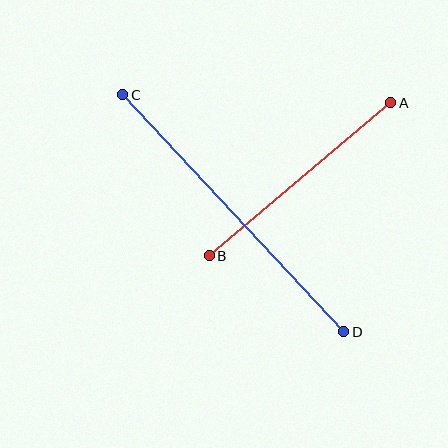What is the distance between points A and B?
The distance is approximately 237 pixels.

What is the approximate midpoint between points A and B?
The midpoint is at approximately (300, 179) pixels.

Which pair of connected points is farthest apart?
Points C and D are farthest apart.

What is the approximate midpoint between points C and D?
The midpoint is at approximately (233, 213) pixels.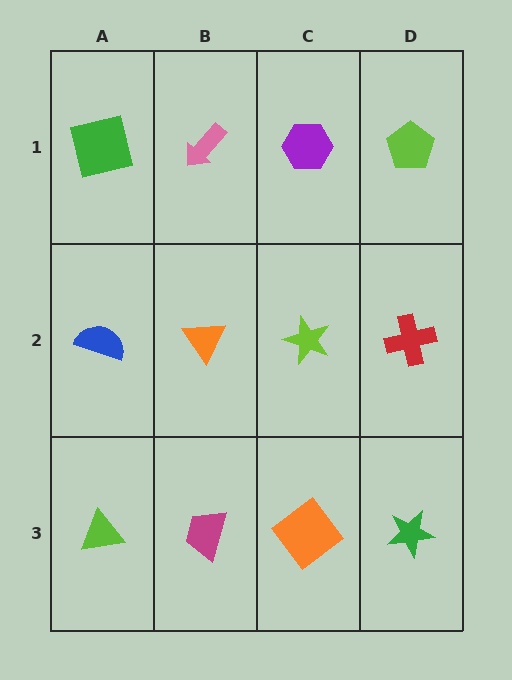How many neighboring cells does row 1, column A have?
2.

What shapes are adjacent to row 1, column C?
A lime star (row 2, column C), a pink arrow (row 1, column B), a lime pentagon (row 1, column D).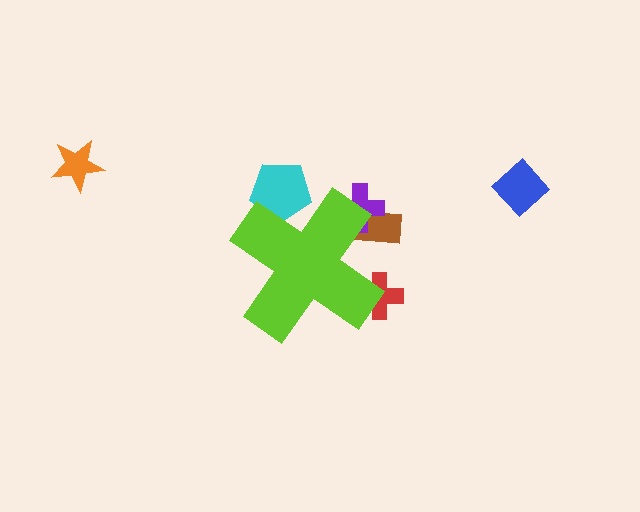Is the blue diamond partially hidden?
No, the blue diamond is fully visible.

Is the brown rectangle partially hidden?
Yes, the brown rectangle is partially hidden behind the lime cross.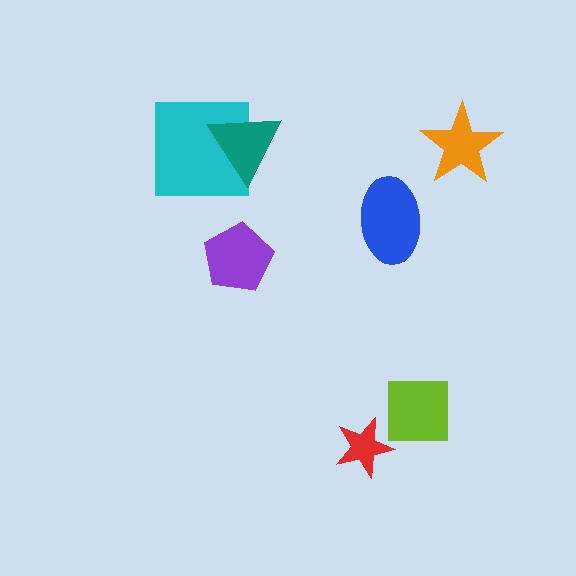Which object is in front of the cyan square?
The teal triangle is in front of the cyan square.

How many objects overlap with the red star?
0 objects overlap with the red star.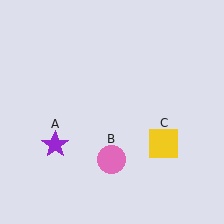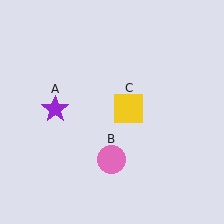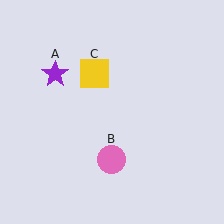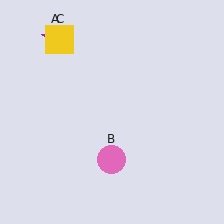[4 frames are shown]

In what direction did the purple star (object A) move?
The purple star (object A) moved up.